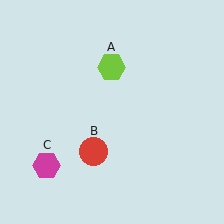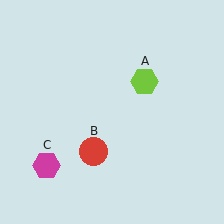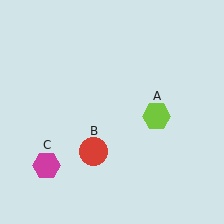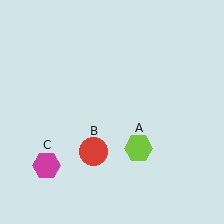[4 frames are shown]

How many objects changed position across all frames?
1 object changed position: lime hexagon (object A).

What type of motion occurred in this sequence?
The lime hexagon (object A) rotated clockwise around the center of the scene.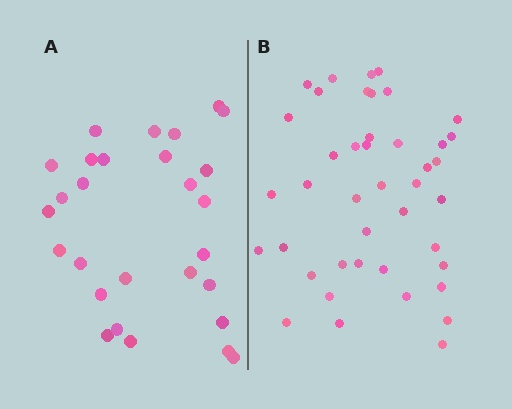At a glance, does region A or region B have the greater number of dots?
Region B (the right region) has more dots.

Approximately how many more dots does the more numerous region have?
Region B has approximately 15 more dots than region A.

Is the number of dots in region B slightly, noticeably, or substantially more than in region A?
Region B has substantially more. The ratio is roughly 1.5 to 1.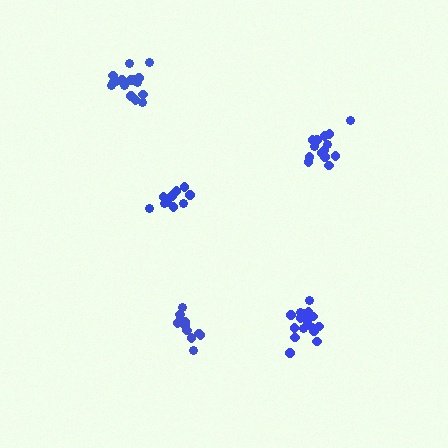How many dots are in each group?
Group 1: 17 dots, Group 2: 12 dots, Group 3: 13 dots, Group 4: 15 dots, Group 5: 17 dots (74 total).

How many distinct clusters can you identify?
There are 5 distinct clusters.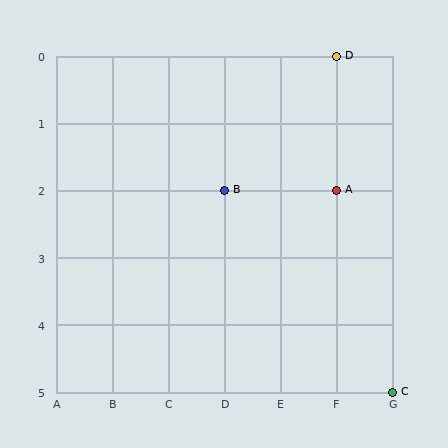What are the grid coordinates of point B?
Point B is at grid coordinates (D, 2).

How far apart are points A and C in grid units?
Points A and C are 1 column and 3 rows apart (about 3.2 grid units diagonally).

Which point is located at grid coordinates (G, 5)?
Point C is at (G, 5).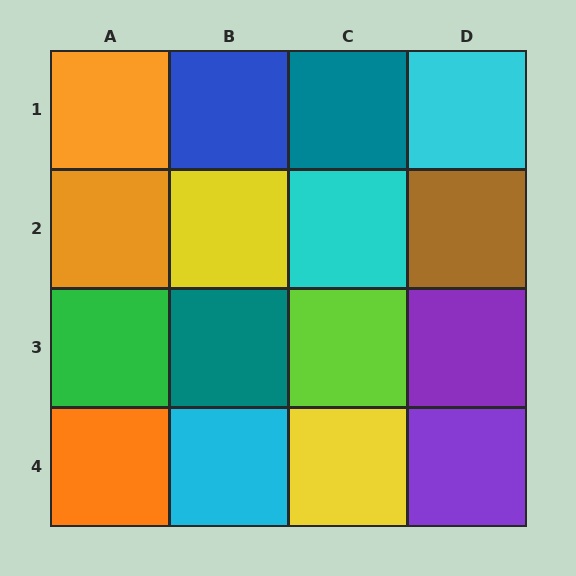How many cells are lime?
1 cell is lime.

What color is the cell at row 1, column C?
Teal.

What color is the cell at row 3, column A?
Green.